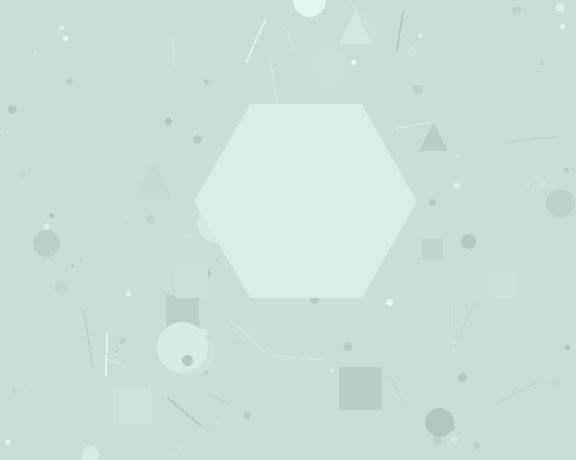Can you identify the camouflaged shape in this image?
The camouflaged shape is a hexagon.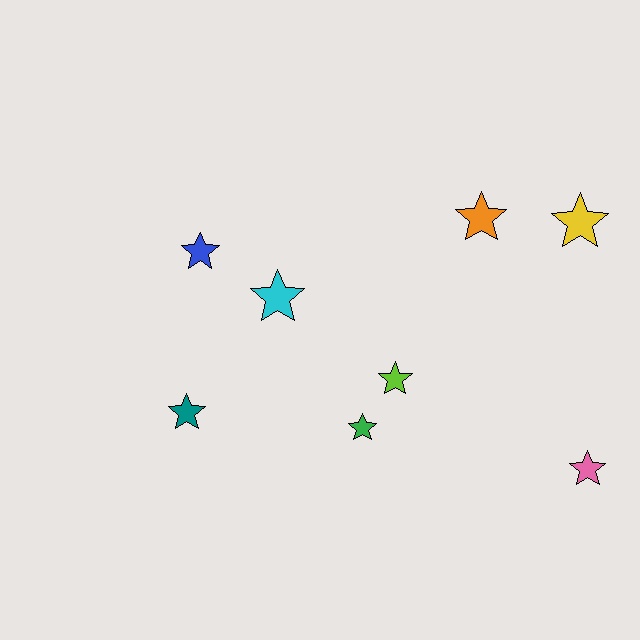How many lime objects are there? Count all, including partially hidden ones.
There is 1 lime object.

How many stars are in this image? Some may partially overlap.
There are 8 stars.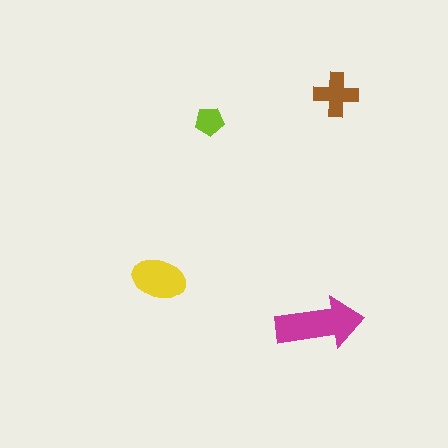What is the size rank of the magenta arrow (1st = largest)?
1st.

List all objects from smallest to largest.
The lime pentagon, the brown cross, the yellow ellipse, the magenta arrow.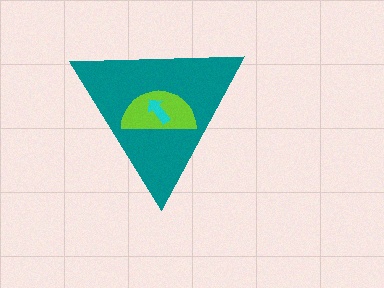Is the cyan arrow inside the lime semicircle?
Yes.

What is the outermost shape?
The teal triangle.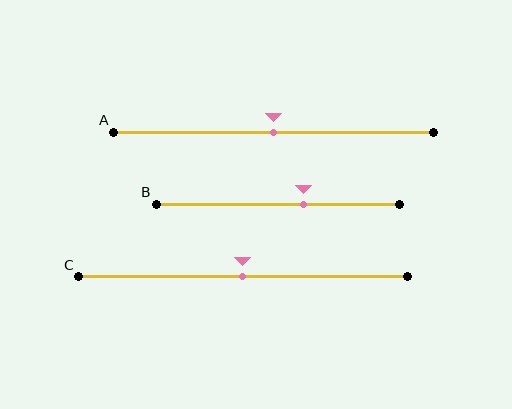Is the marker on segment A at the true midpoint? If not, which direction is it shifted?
Yes, the marker on segment A is at the true midpoint.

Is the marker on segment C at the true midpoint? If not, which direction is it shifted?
Yes, the marker on segment C is at the true midpoint.